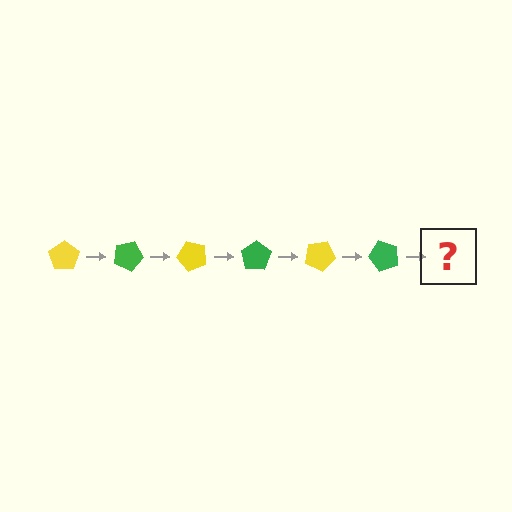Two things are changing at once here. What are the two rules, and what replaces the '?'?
The two rules are that it rotates 25 degrees each step and the color cycles through yellow and green. The '?' should be a yellow pentagon, rotated 150 degrees from the start.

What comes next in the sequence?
The next element should be a yellow pentagon, rotated 150 degrees from the start.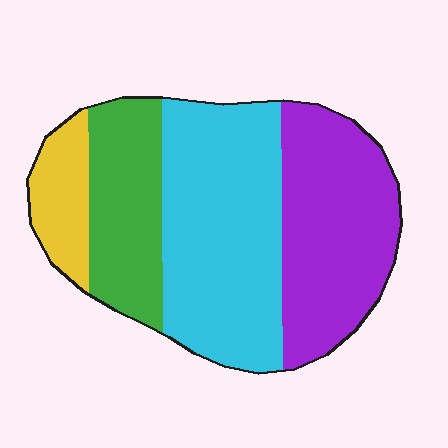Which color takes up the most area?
Cyan, at roughly 40%.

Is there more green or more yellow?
Green.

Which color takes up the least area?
Yellow, at roughly 10%.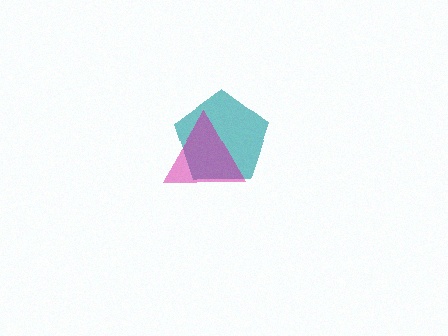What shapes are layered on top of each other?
The layered shapes are: a teal pentagon, a magenta triangle.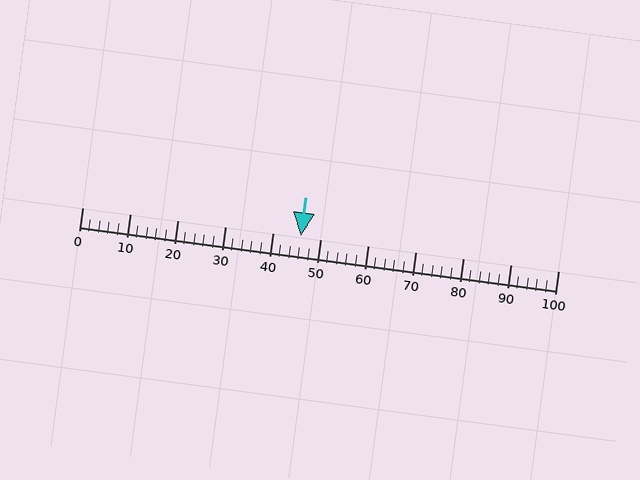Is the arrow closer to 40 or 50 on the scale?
The arrow is closer to 50.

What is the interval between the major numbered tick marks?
The major tick marks are spaced 10 units apart.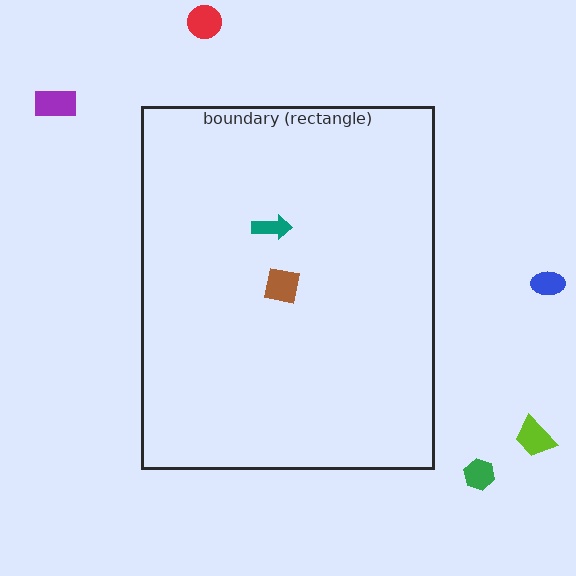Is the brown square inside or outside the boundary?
Inside.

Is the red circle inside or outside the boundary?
Outside.